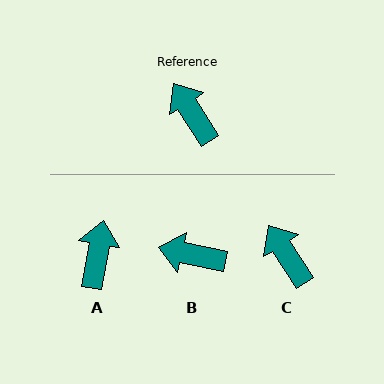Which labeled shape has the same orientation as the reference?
C.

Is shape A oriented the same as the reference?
No, it is off by about 42 degrees.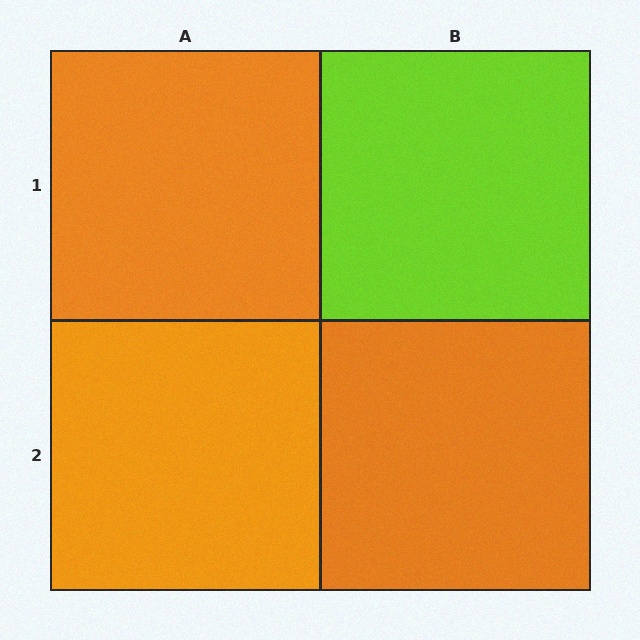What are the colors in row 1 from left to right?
Orange, lime.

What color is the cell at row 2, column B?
Orange.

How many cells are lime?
1 cell is lime.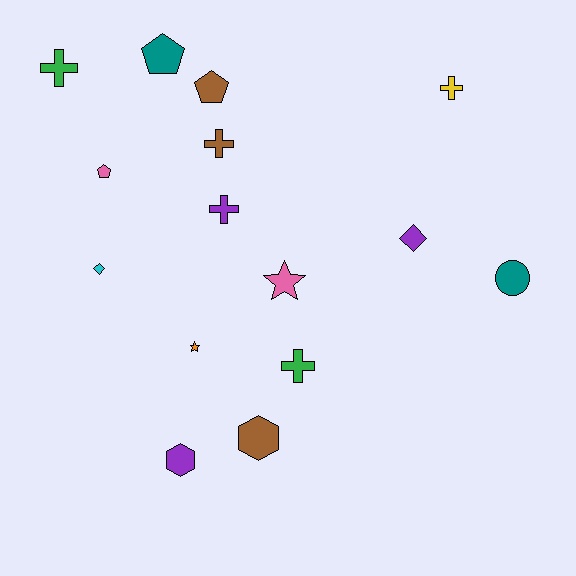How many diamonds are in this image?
There are 2 diamonds.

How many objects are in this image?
There are 15 objects.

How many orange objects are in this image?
There is 1 orange object.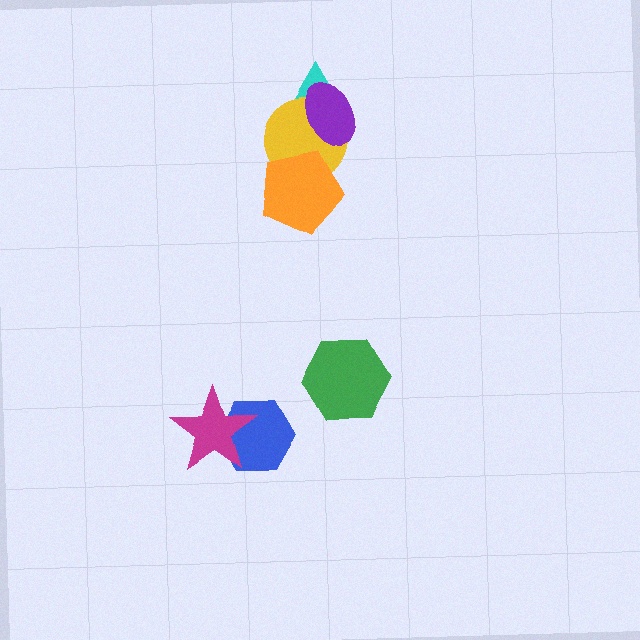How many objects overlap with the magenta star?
1 object overlaps with the magenta star.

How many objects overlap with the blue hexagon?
1 object overlaps with the blue hexagon.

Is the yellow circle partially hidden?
Yes, it is partially covered by another shape.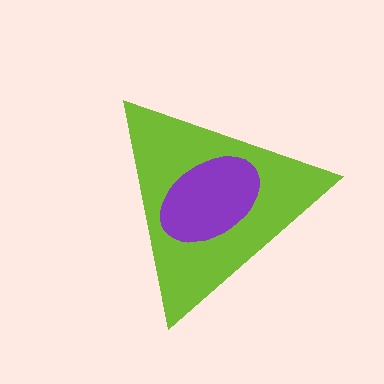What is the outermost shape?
The lime triangle.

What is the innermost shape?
The purple ellipse.